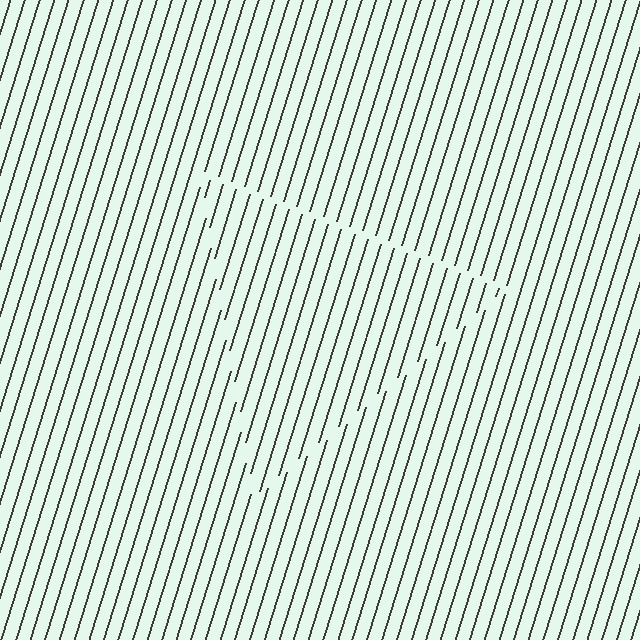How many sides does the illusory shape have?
3 sides — the line-ends trace a triangle.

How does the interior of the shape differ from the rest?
The interior of the shape contains the same grating, shifted by half a period — the contour is defined by the phase discontinuity where line-ends from the inner and outer gratings abut.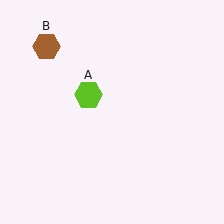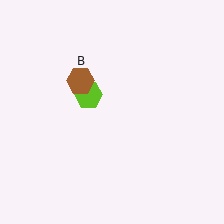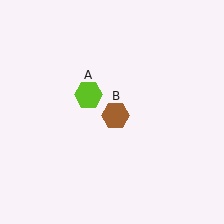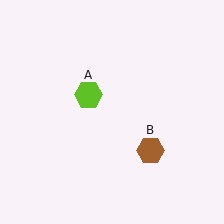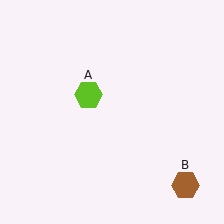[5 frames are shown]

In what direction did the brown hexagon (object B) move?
The brown hexagon (object B) moved down and to the right.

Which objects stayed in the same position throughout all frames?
Lime hexagon (object A) remained stationary.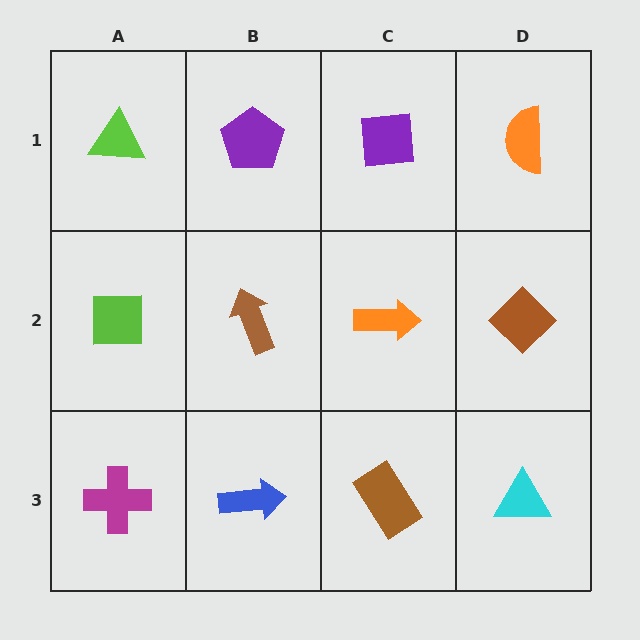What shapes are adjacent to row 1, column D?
A brown diamond (row 2, column D), a purple square (row 1, column C).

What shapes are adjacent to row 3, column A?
A lime square (row 2, column A), a blue arrow (row 3, column B).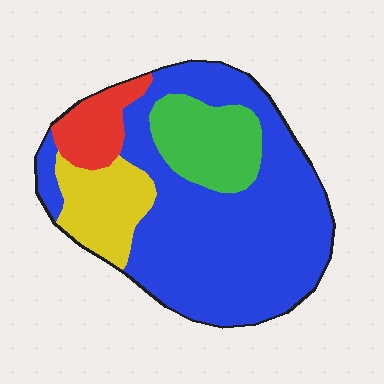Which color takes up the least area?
Red, at roughly 10%.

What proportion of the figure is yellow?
Yellow takes up less than a quarter of the figure.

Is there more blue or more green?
Blue.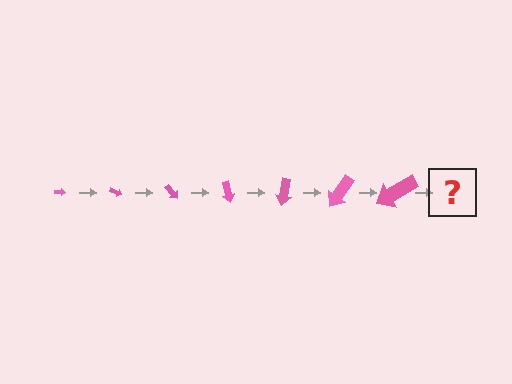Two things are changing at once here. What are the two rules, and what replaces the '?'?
The two rules are that the arrow grows larger each step and it rotates 25 degrees each step. The '?' should be an arrow, larger than the previous one and rotated 175 degrees from the start.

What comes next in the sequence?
The next element should be an arrow, larger than the previous one and rotated 175 degrees from the start.